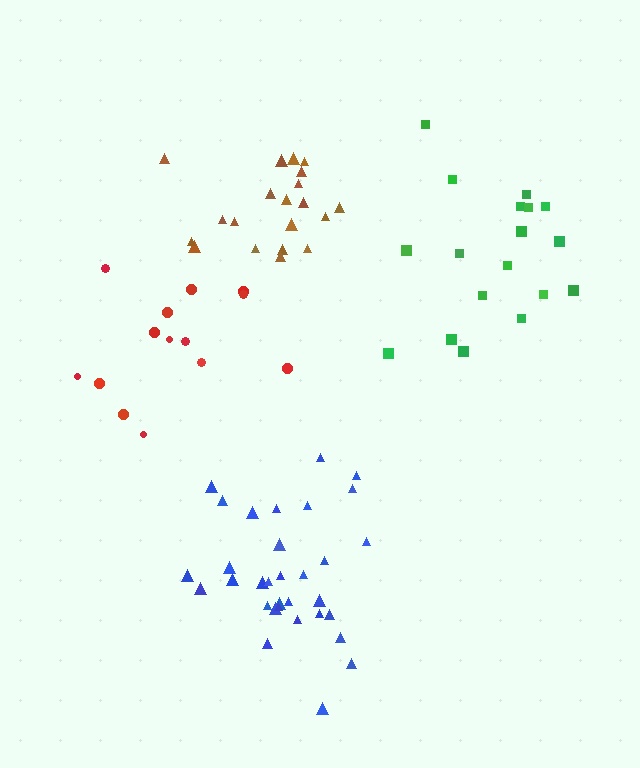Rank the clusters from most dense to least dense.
blue, brown, green, red.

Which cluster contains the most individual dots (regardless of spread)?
Blue (33).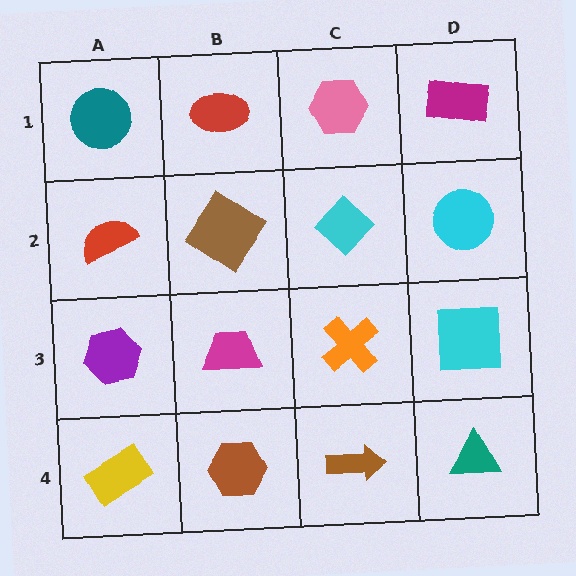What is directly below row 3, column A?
A yellow rectangle.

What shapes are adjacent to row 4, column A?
A purple hexagon (row 3, column A), a brown hexagon (row 4, column B).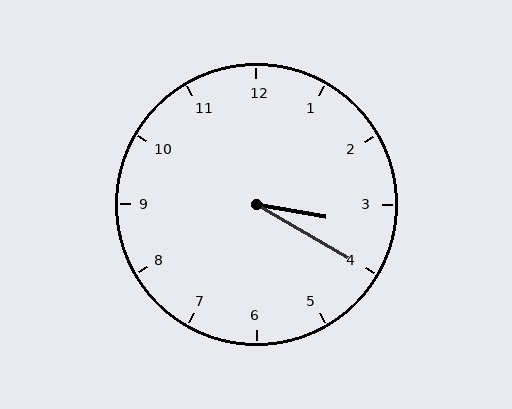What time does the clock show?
3:20.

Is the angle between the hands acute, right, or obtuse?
It is acute.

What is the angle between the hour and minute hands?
Approximately 20 degrees.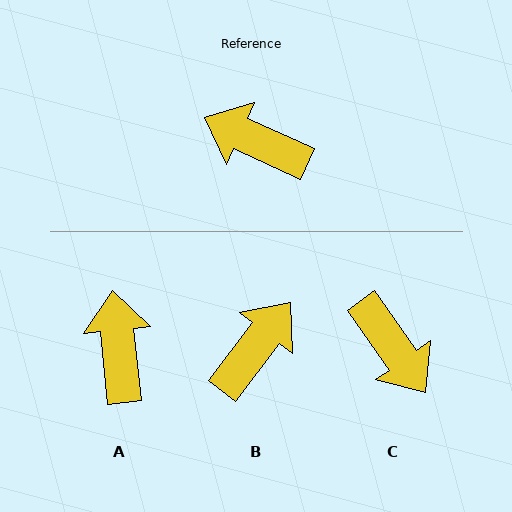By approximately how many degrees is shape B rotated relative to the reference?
Approximately 103 degrees clockwise.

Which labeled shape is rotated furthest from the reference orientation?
C, about 150 degrees away.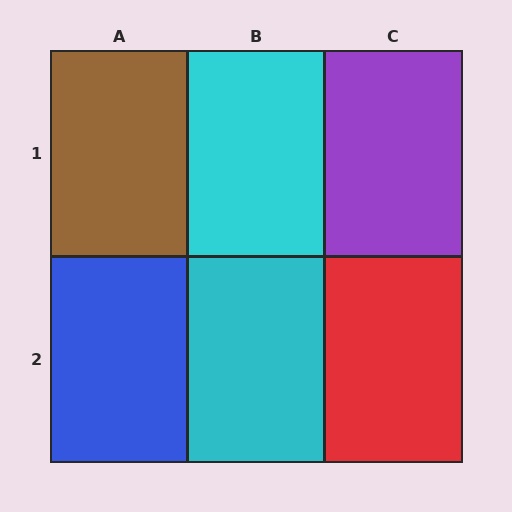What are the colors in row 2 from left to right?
Blue, cyan, red.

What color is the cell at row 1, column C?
Purple.